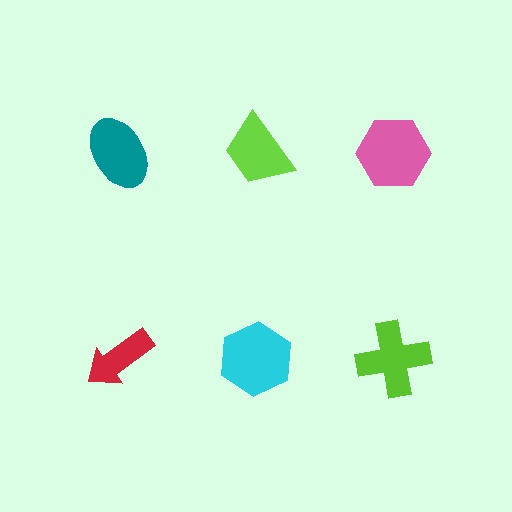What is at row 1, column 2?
A lime trapezoid.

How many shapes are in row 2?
3 shapes.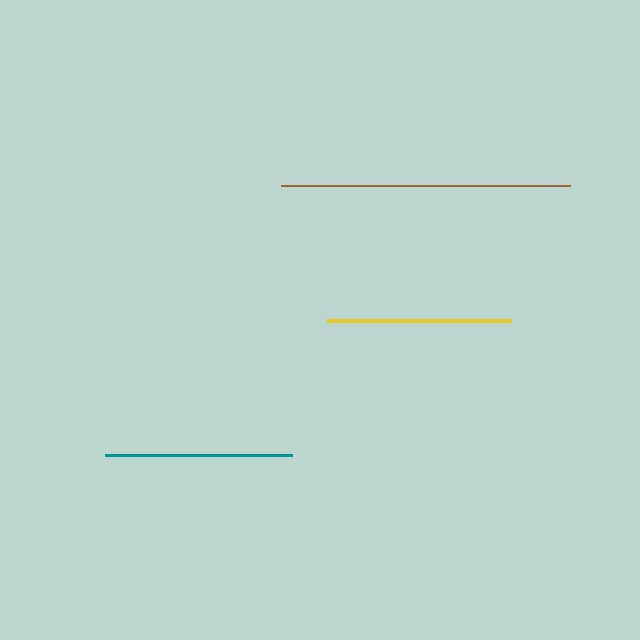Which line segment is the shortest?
The yellow line is the shortest at approximately 184 pixels.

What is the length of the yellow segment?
The yellow segment is approximately 184 pixels long.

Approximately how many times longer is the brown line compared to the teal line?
The brown line is approximately 1.5 times the length of the teal line.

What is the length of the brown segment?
The brown segment is approximately 288 pixels long.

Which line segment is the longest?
The brown line is the longest at approximately 288 pixels.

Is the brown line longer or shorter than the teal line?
The brown line is longer than the teal line.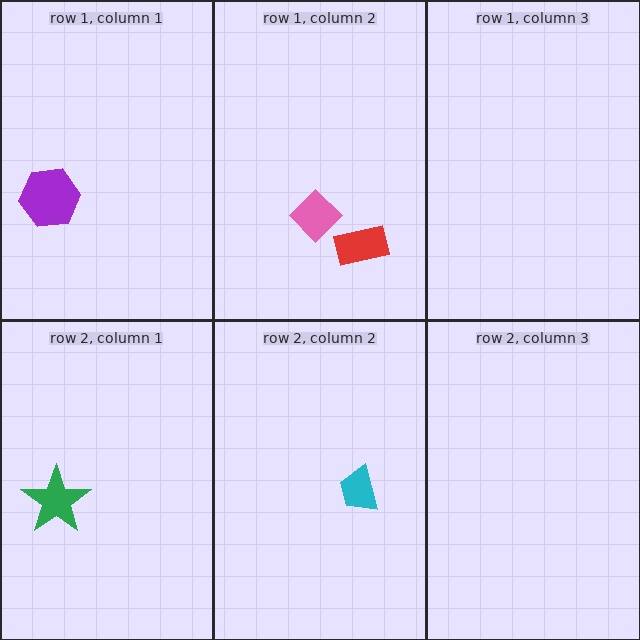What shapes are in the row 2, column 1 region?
The green star.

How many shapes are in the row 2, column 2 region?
1.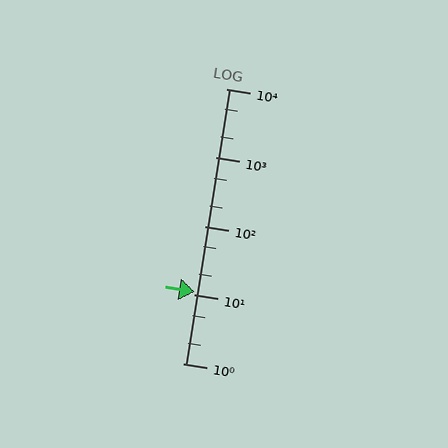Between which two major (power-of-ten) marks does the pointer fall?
The pointer is between 10 and 100.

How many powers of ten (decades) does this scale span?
The scale spans 4 decades, from 1 to 10000.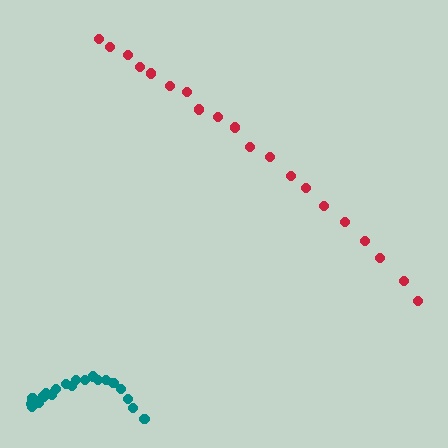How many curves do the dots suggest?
There are 2 distinct paths.